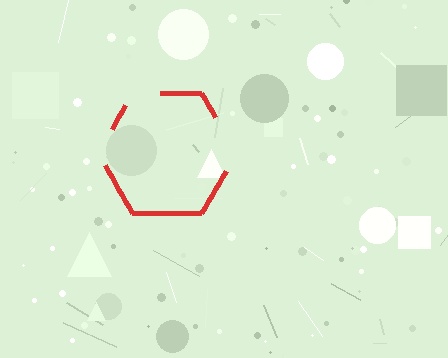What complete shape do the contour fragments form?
The contour fragments form a hexagon.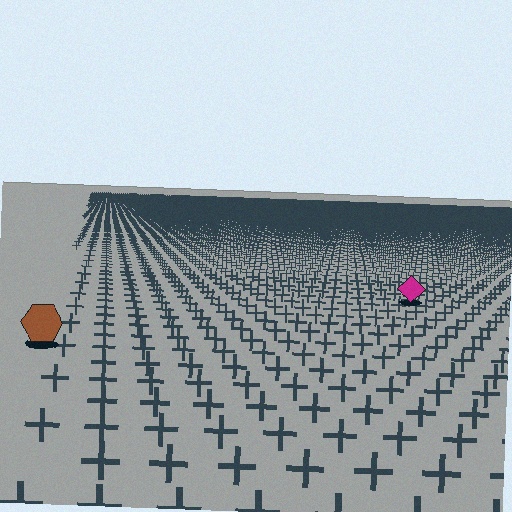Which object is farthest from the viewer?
The magenta diamond is farthest from the viewer. It appears smaller and the ground texture around it is denser.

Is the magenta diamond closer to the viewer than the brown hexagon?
No. The brown hexagon is closer — you can tell from the texture gradient: the ground texture is coarser near it.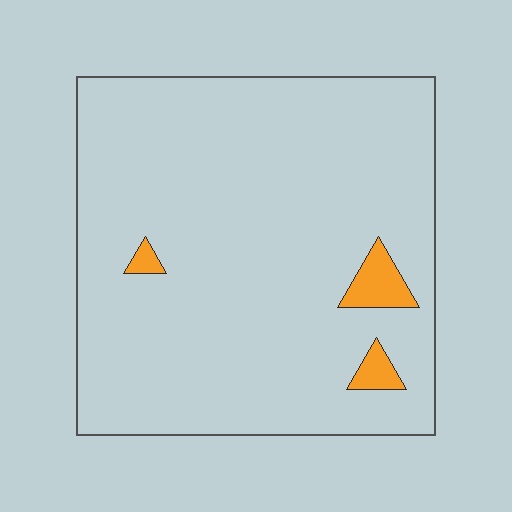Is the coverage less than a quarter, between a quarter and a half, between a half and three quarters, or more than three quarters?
Less than a quarter.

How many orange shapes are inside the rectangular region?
3.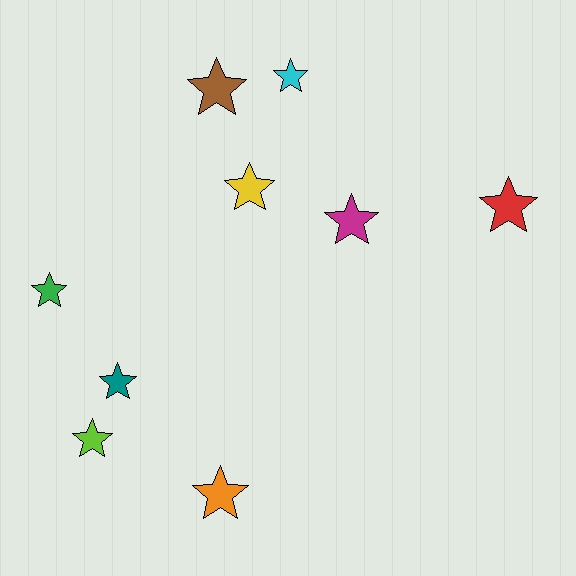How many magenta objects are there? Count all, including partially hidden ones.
There is 1 magenta object.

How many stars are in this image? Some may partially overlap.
There are 9 stars.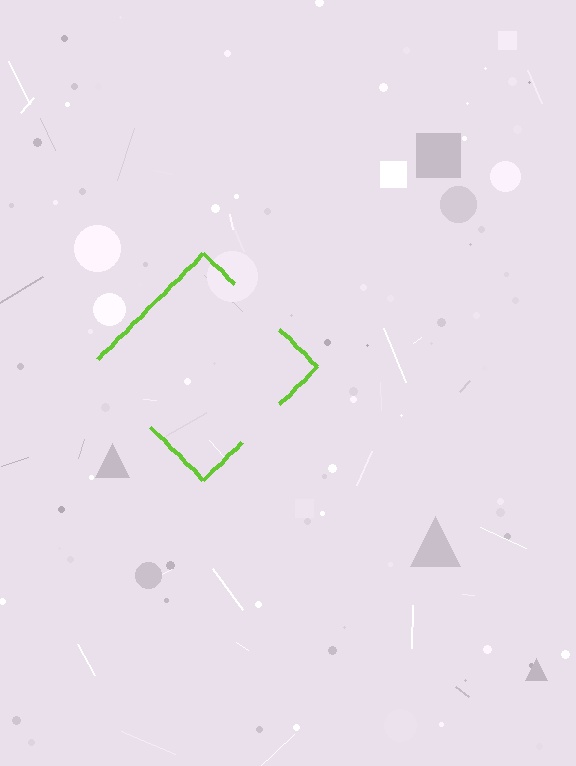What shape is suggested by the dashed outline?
The dashed outline suggests a diamond.